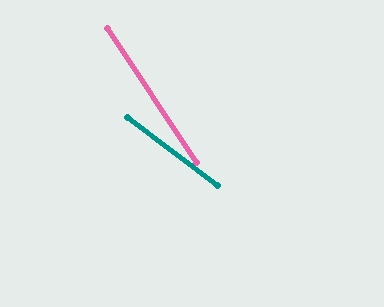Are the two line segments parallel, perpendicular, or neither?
Neither parallel nor perpendicular — they differ by about 19°.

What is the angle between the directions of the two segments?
Approximately 19 degrees.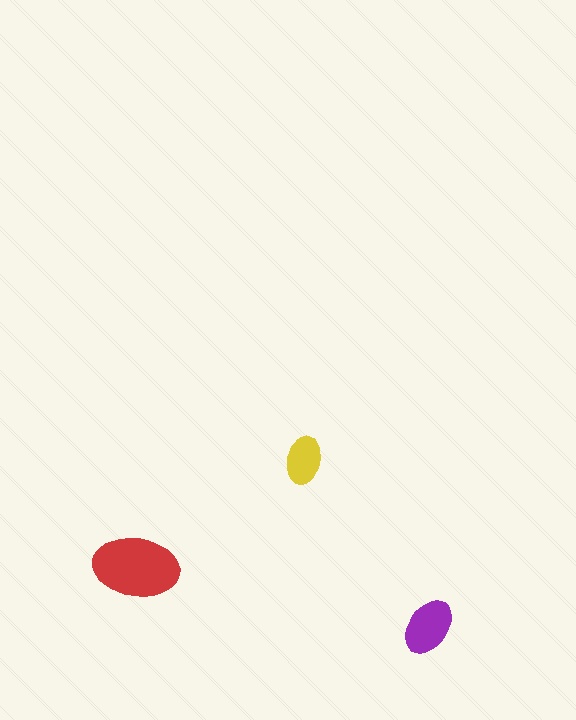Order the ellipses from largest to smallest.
the red one, the purple one, the yellow one.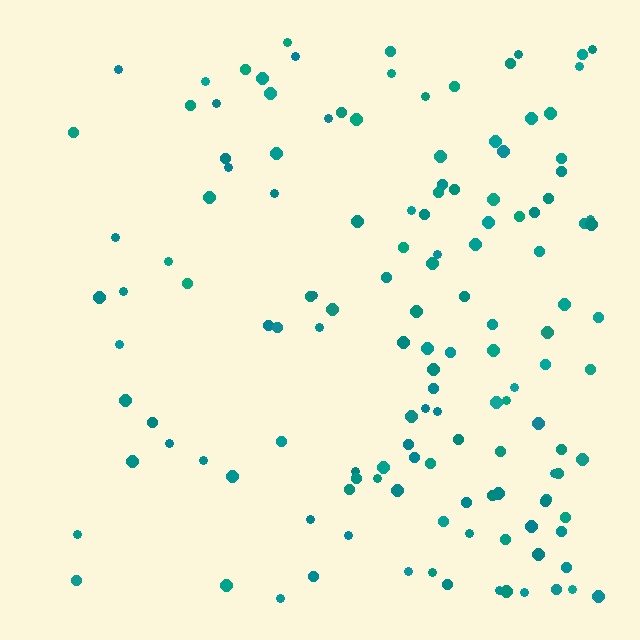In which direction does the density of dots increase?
From left to right, with the right side densest.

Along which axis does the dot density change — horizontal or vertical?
Horizontal.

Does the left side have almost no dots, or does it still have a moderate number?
Still a moderate number, just noticeably fewer than the right.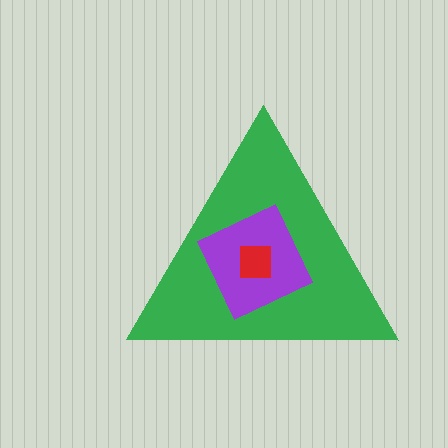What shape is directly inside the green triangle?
The purple diamond.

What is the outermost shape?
The green triangle.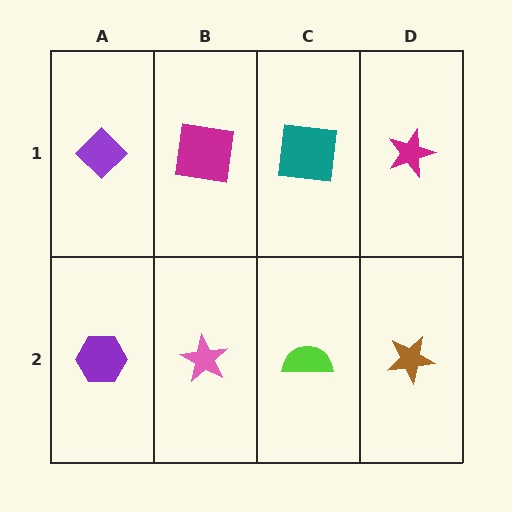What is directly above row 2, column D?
A magenta star.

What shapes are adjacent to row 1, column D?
A brown star (row 2, column D), a teal square (row 1, column C).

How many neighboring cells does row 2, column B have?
3.